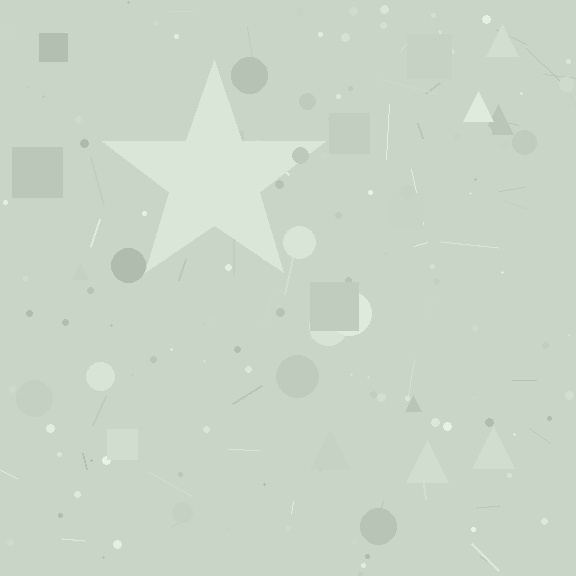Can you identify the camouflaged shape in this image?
The camouflaged shape is a star.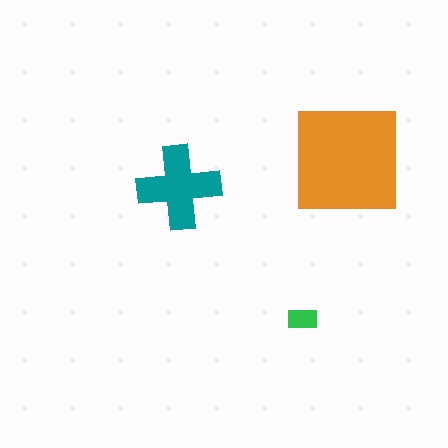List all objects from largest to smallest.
The orange square, the teal cross, the green rectangle.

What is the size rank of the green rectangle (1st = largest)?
3rd.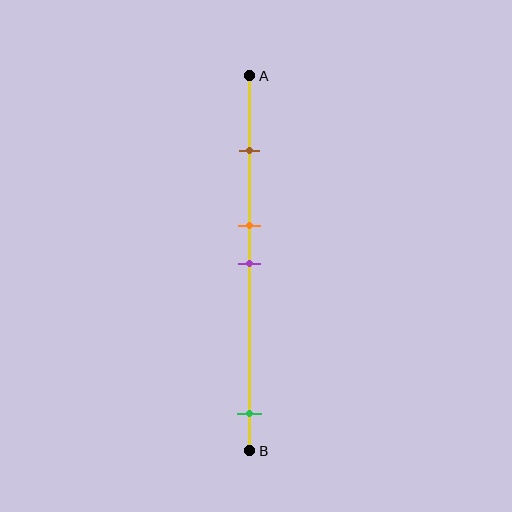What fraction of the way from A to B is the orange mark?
The orange mark is approximately 40% (0.4) of the way from A to B.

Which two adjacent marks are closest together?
The orange and purple marks are the closest adjacent pair.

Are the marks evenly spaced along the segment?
No, the marks are not evenly spaced.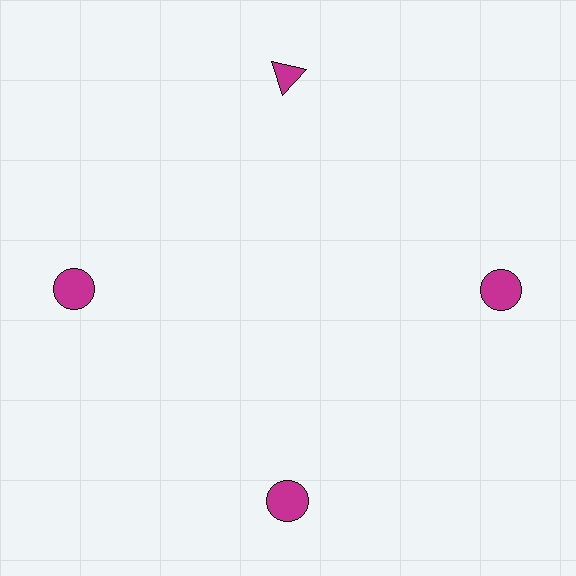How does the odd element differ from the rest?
It has a different shape: triangle instead of circle.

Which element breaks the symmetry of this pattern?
The magenta triangle at roughly the 12 o'clock position breaks the symmetry. All other shapes are magenta circles.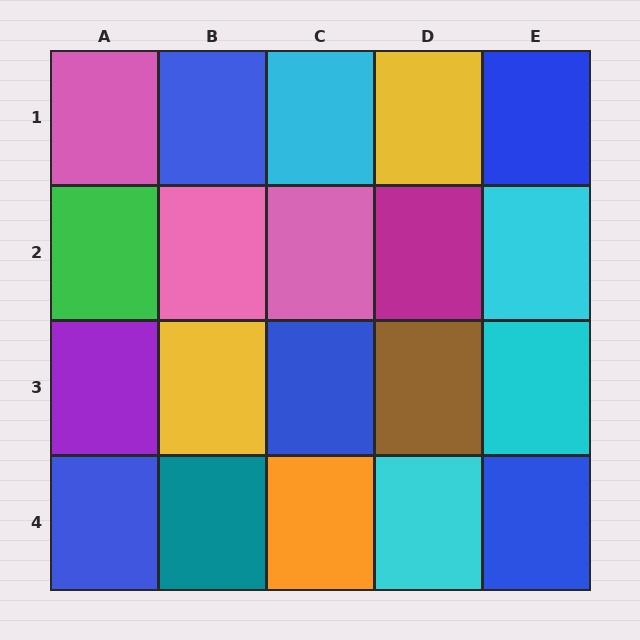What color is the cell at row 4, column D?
Cyan.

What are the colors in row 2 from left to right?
Green, pink, pink, magenta, cyan.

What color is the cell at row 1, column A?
Pink.